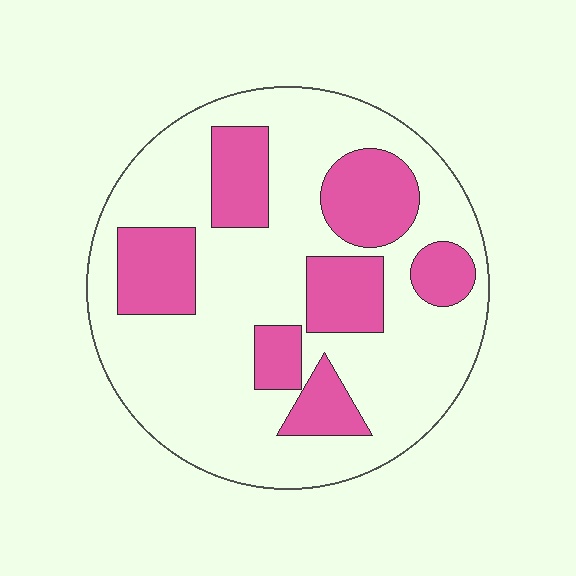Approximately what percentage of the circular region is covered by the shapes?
Approximately 30%.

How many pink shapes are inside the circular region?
7.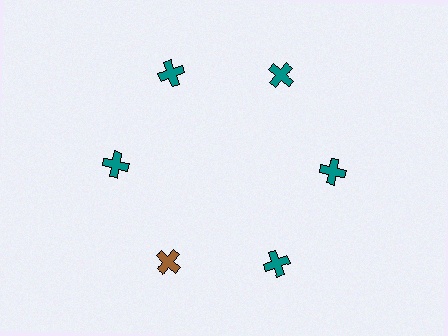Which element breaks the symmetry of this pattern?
The brown cross at roughly the 7 o'clock position breaks the symmetry. All other shapes are teal crosses.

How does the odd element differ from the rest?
It has a different color: brown instead of teal.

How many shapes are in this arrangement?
There are 6 shapes arranged in a ring pattern.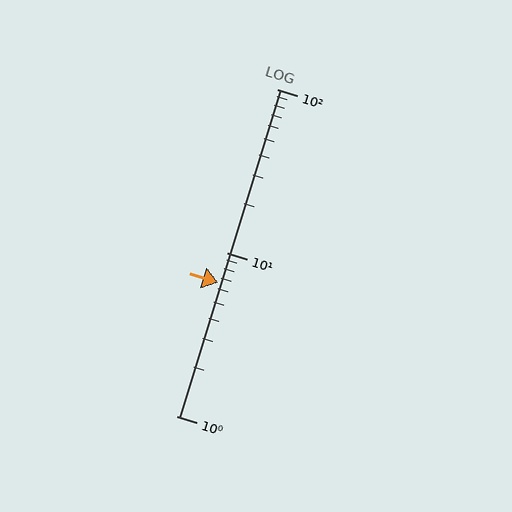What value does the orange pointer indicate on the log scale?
The pointer indicates approximately 6.5.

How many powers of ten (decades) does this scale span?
The scale spans 2 decades, from 1 to 100.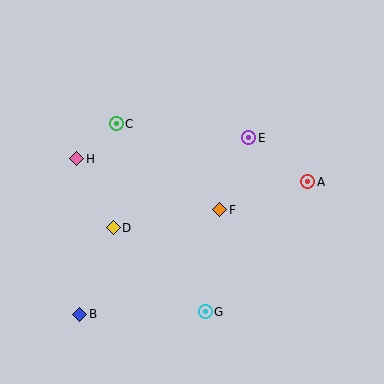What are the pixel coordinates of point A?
Point A is at (308, 182).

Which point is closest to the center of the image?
Point F at (220, 210) is closest to the center.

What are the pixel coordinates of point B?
Point B is at (80, 314).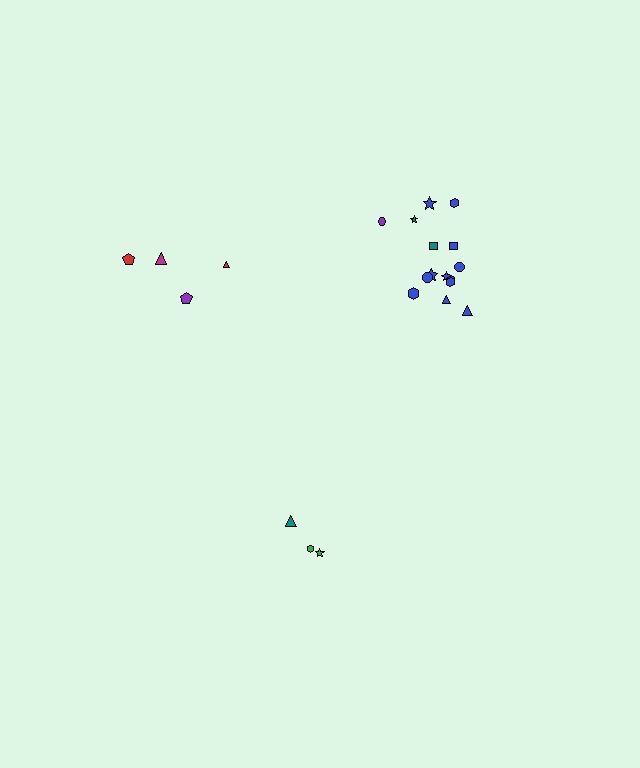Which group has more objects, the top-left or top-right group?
The top-right group.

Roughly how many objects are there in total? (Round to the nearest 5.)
Roughly 20 objects in total.